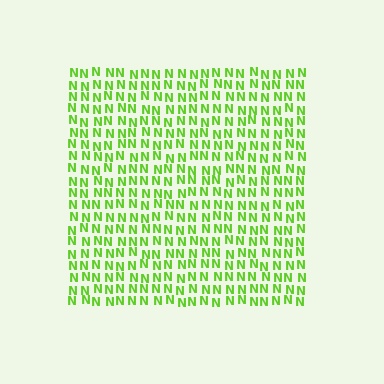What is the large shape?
The large shape is a square.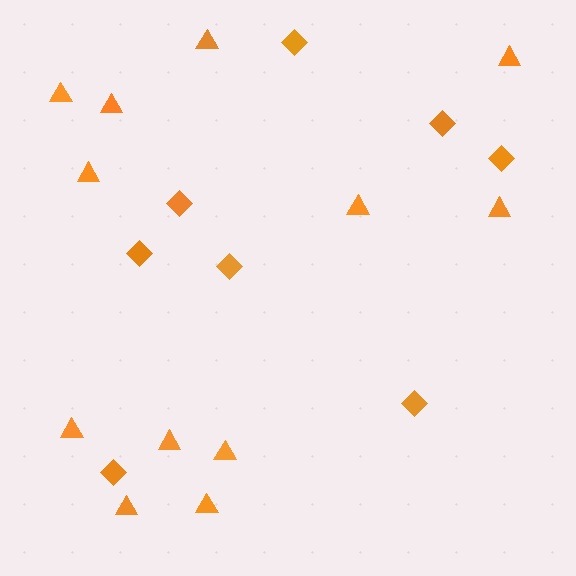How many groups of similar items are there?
There are 2 groups: one group of triangles (12) and one group of diamonds (8).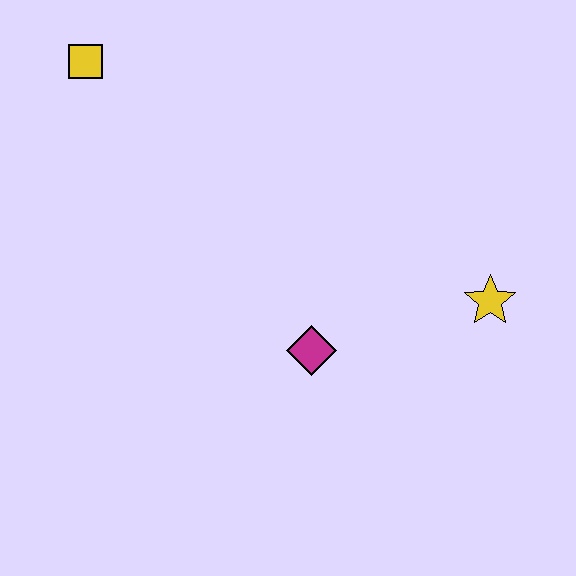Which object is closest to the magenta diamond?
The yellow star is closest to the magenta diamond.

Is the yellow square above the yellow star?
Yes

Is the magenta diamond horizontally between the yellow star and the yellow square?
Yes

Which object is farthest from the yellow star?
The yellow square is farthest from the yellow star.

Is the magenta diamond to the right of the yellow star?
No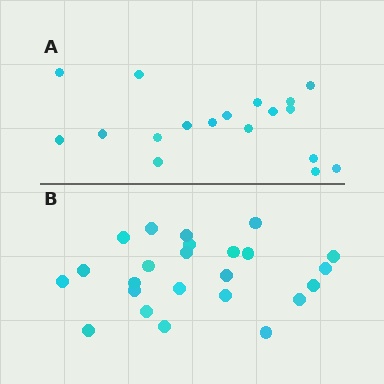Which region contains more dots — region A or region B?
Region B (the bottom region) has more dots.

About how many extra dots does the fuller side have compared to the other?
Region B has about 6 more dots than region A.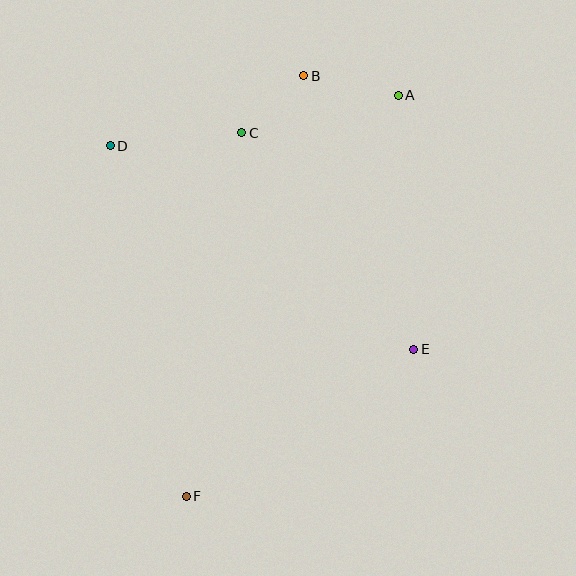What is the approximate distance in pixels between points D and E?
The distance between D and E is approximately 365 pixels.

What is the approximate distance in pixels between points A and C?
The distance between A and C is approximately 161 pixels.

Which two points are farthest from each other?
Points A and F are farthest from each other.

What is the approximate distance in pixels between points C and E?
The distance between C and E is approximately 276 pixels.